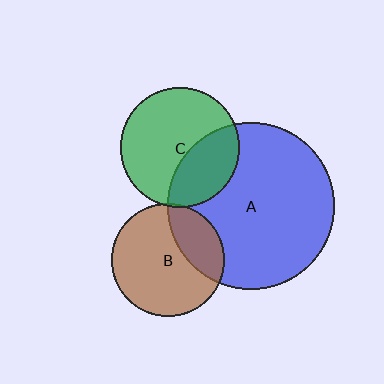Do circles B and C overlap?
Yes.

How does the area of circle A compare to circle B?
Approximately 2.2 times.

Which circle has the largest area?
Circle A (blue).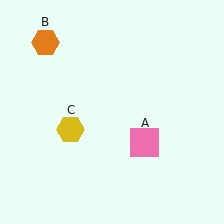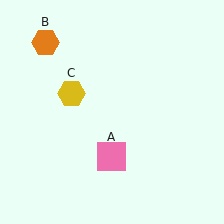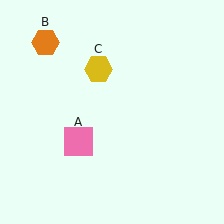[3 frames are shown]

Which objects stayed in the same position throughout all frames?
Orange hexagon (object B) remained stationary.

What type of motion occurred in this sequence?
The pink square (object A), yellow hexagon (object C) rotated clockwise around the center of the scene.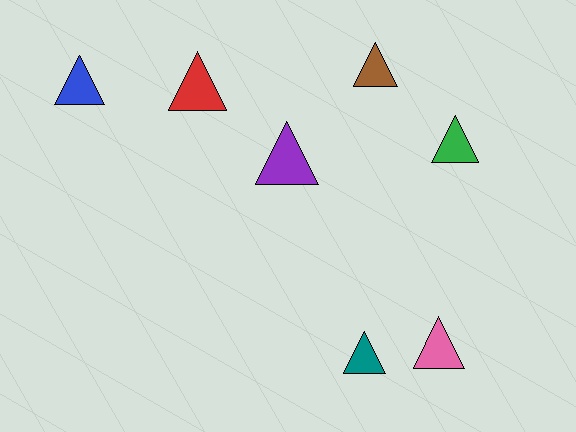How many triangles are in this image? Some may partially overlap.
There are 7 triangles.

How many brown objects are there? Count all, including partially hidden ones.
There is 1 brown object.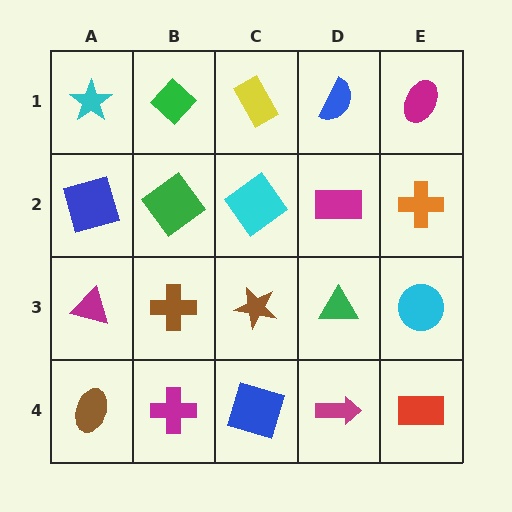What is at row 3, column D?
A green triangle.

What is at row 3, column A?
A magenta triangle.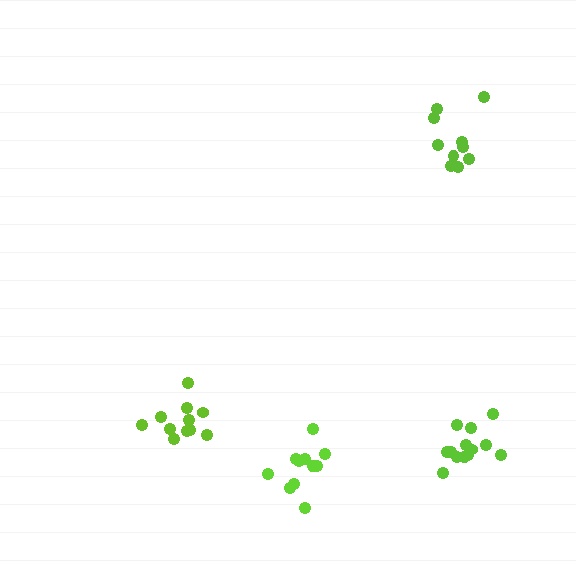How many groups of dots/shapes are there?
There are 4 groups.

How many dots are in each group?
Group 1: 11 dots, Group 2: 11 dots, Group 3: 10 dots, Group 4: 13 dots (45 total).